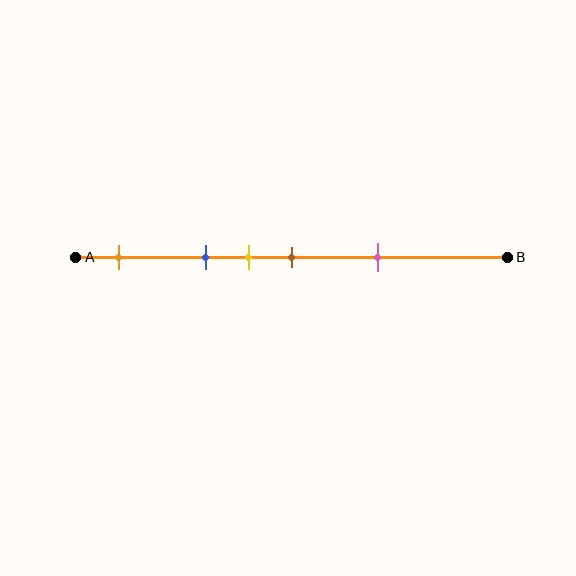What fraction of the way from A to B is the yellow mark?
The yellow mark is approximately 40% (0.4) of the way from A to B.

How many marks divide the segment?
There are 5 marks dividing the segment.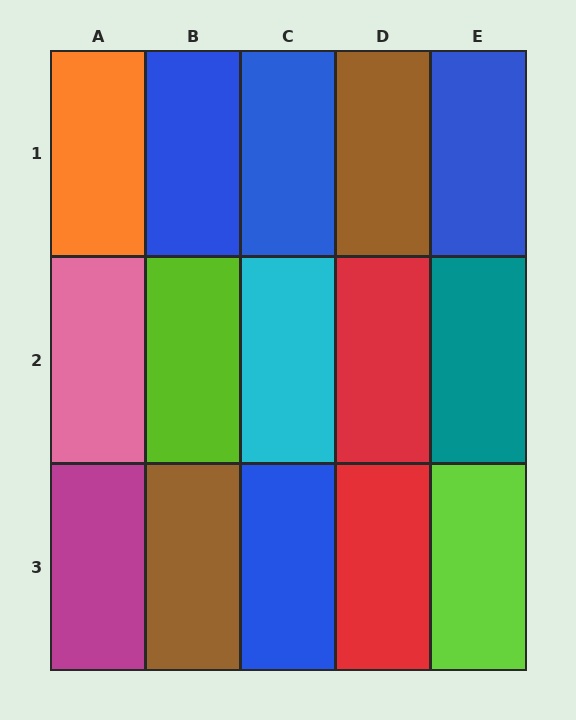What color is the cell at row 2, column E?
Teal.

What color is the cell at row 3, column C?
Blue.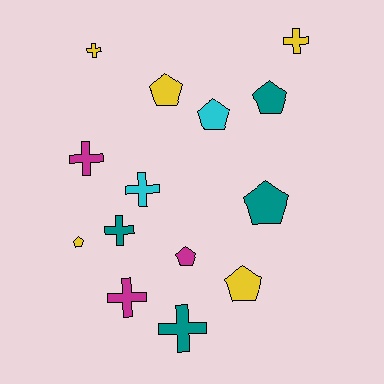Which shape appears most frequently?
Cross, with 7 objects.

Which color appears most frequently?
Yellow, with 5 objects.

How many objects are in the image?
There are 14 objects.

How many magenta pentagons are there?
There is 1 magenta pentagon.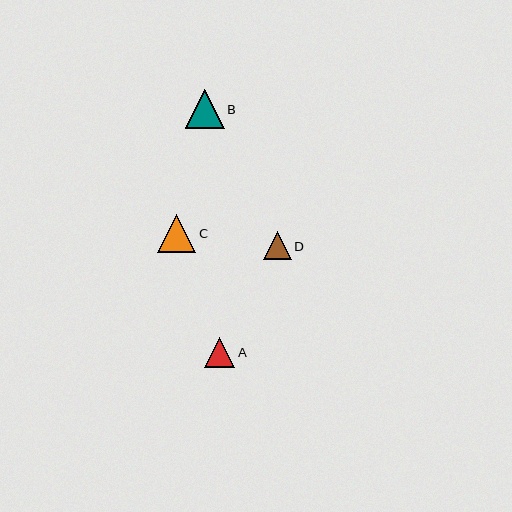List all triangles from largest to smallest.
From largest to smallest: B, C, A, D.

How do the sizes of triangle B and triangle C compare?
Triangle B and triangle C are approximately the same size.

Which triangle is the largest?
Triangle B is the largest with a size of approximately 39 pixels.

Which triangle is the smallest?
Triangle D is the smallest with a size of approximately 28 pixels.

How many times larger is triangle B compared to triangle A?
Triangle B is approximately 1.3 times the size of triangle A.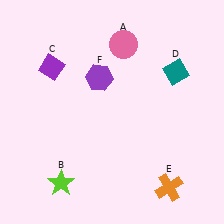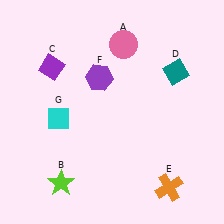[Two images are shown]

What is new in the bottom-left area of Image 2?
A cyan diamond (G) was added in the bottom-left area of Image 2.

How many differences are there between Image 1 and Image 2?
There is 1 difference between the two images.